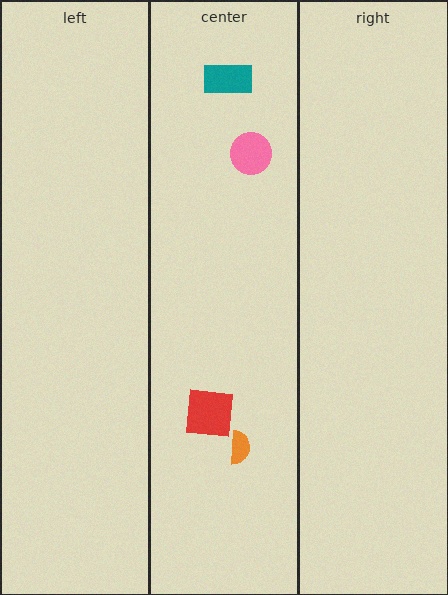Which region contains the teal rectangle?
The center region.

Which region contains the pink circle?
The center region.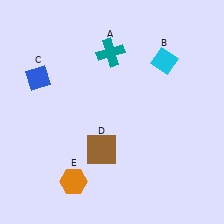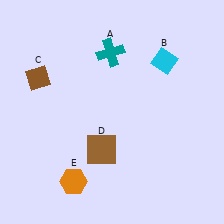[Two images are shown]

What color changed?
The diamond (C) changed from blue in Image 1 to brown in Image 2.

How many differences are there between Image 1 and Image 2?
There is 1 difference between the two images.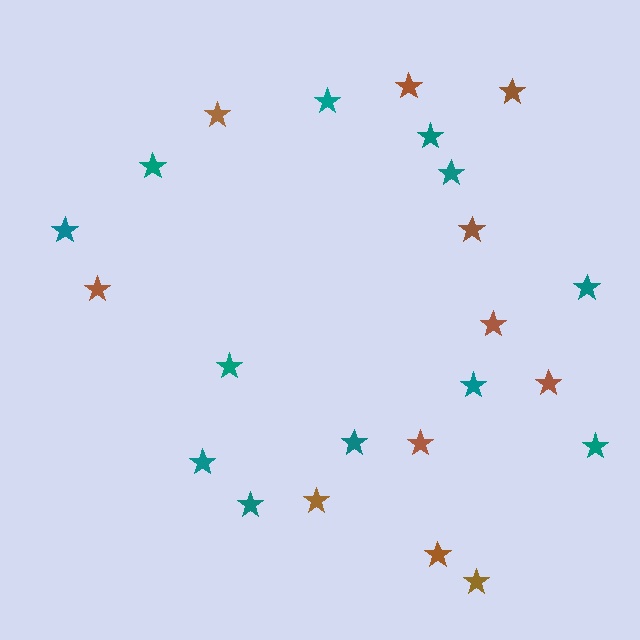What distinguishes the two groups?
There are 2 groups: one group of teal stars (12) and one group of brown stars (11).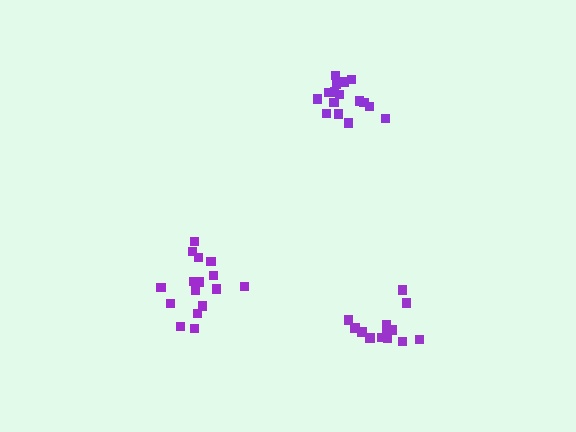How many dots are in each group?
Group 1: 16 dots, Group 2: 16 dots, Group 3: 13 dots (45 total).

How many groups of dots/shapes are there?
There are 3 groups.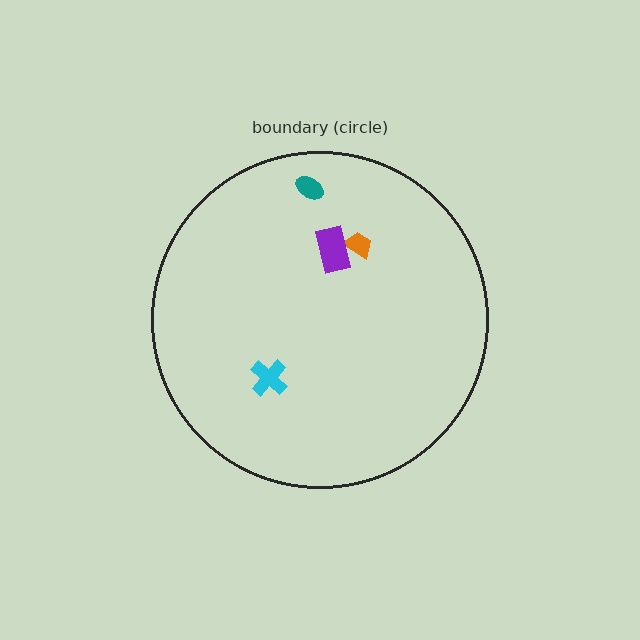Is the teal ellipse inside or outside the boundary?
Inside.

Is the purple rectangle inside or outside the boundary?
Inside.